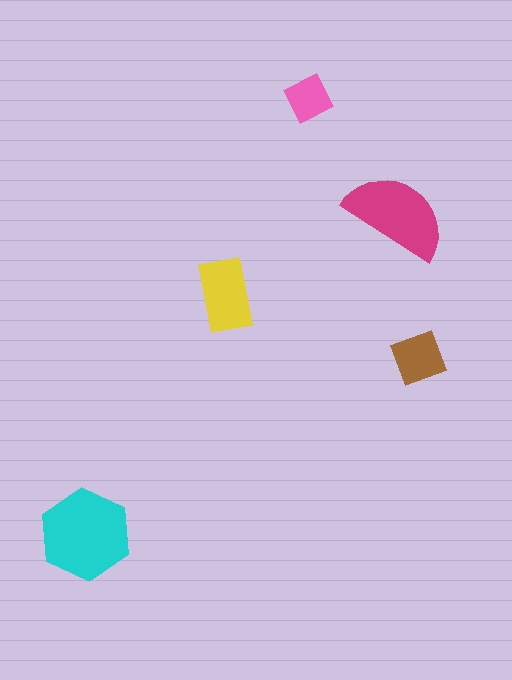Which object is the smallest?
The pink diamond.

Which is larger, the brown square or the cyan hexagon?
The cyan hexagon.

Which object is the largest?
The cyan hexagon.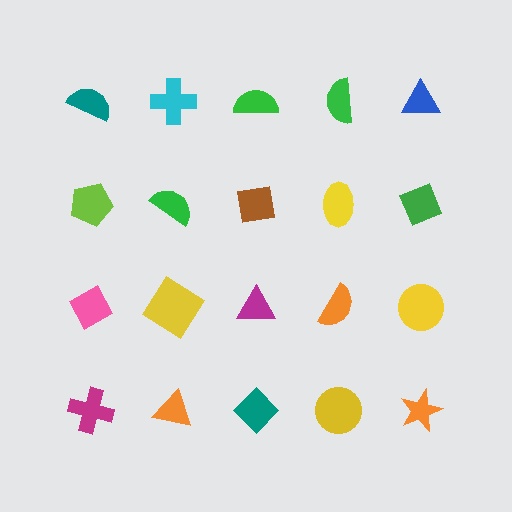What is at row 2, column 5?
A green diamond.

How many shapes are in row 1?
5 shapes.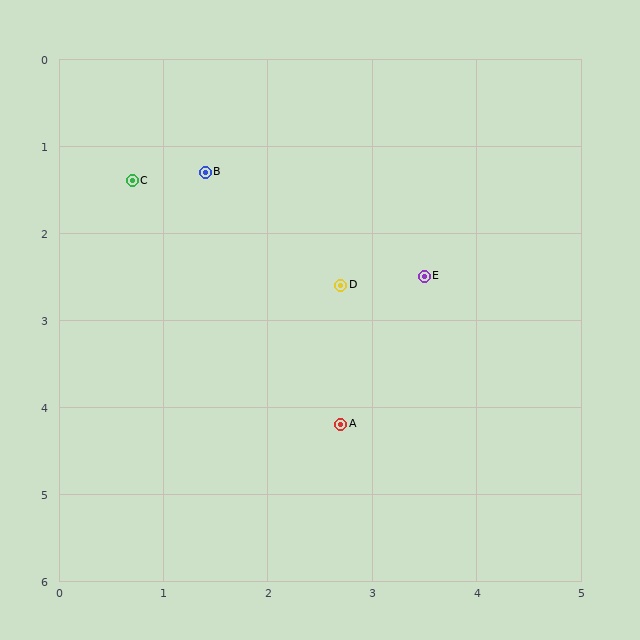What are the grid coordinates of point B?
Point B is at approximately (1.4, 1.3).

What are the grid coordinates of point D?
Point D is at approximately (2.7, 2.6).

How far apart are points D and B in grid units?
Points D and B are about 1.8 grid units apart.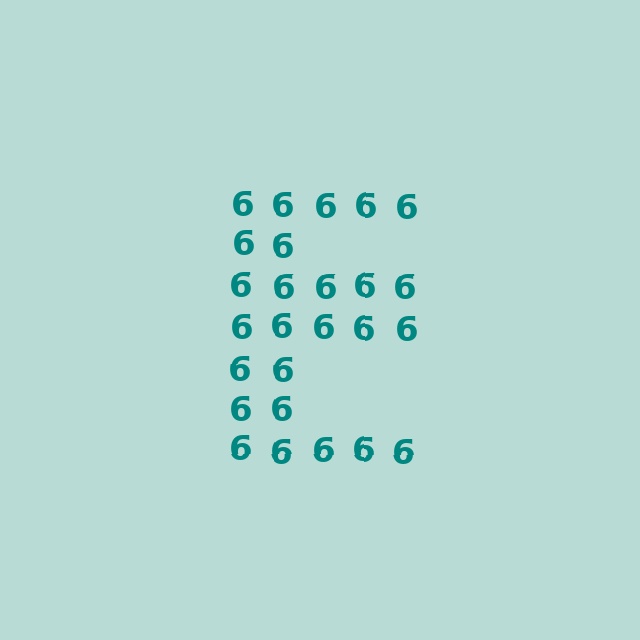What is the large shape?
The large shape is the letter E.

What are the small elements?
The small elements are digit 6's.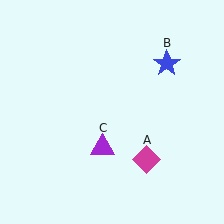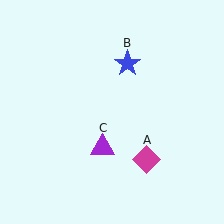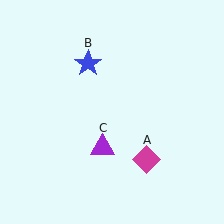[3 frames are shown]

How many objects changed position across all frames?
1 object changed position: blue star (object B).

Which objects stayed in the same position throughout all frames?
Magenta diamond (object A) and purple triangle (object C) remained stationary.